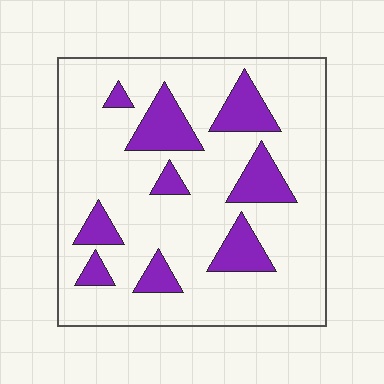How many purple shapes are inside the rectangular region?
9.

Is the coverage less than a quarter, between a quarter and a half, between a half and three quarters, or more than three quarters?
Less than a quarter.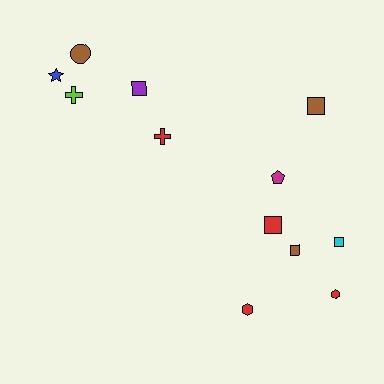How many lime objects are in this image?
There is 1 lime object.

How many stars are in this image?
There is 1 star.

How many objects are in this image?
There are 12 objects.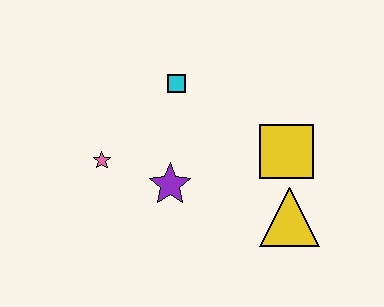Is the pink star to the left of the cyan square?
Yes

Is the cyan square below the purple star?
No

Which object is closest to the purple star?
The pink star is closest to the purple star.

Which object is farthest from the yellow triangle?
The pink star is farthest from the yellow triangle.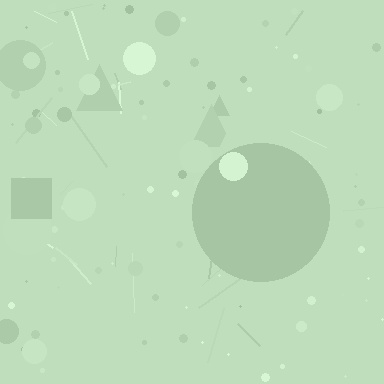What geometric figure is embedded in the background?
A circle is embedded in the background.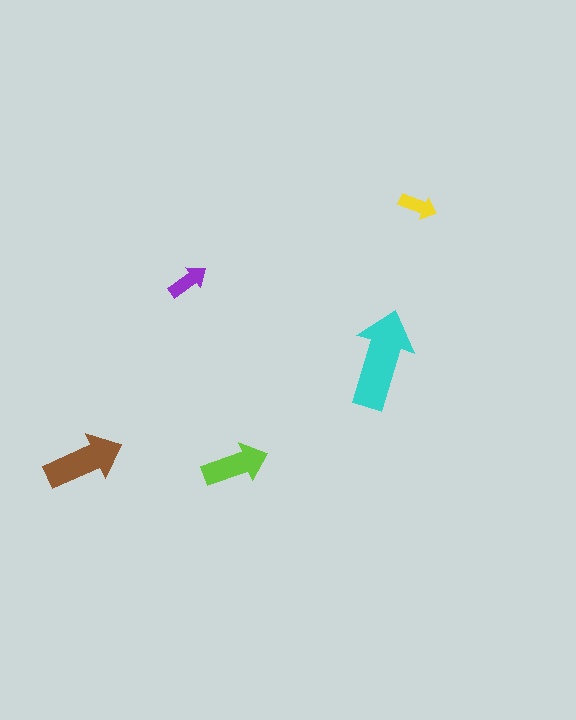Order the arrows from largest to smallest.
the cyan one, the brown one, the lime one, the purple one, the yellow one.